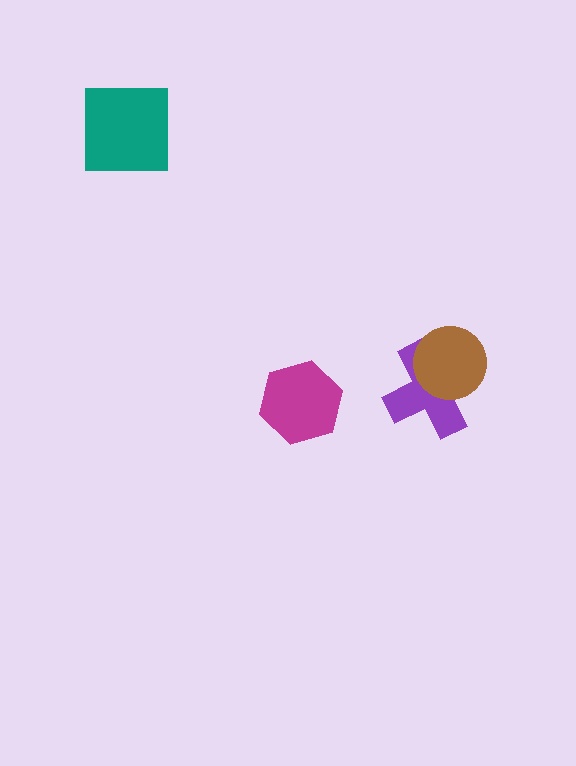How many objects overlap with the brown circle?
1 object overlaps with the brown circle.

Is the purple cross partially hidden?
Yes, it is partially covered by another shape.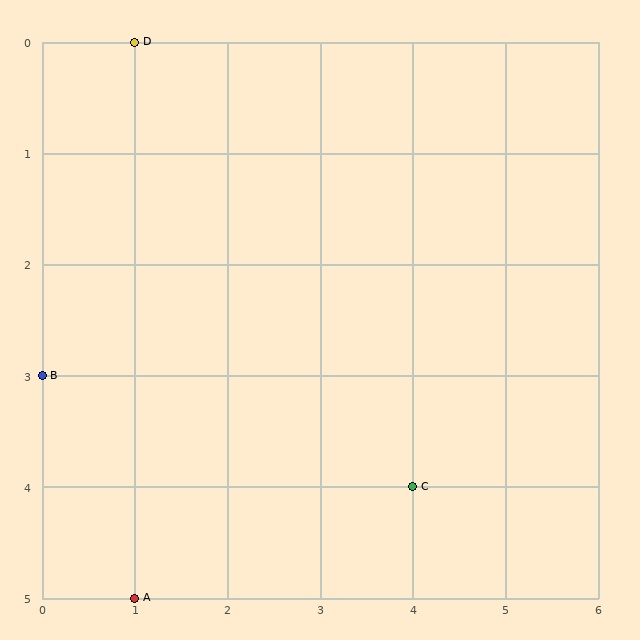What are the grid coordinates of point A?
Point A is at grid coordinates (1, 5).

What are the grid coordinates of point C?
Point C is at grid coordinates (4, 4).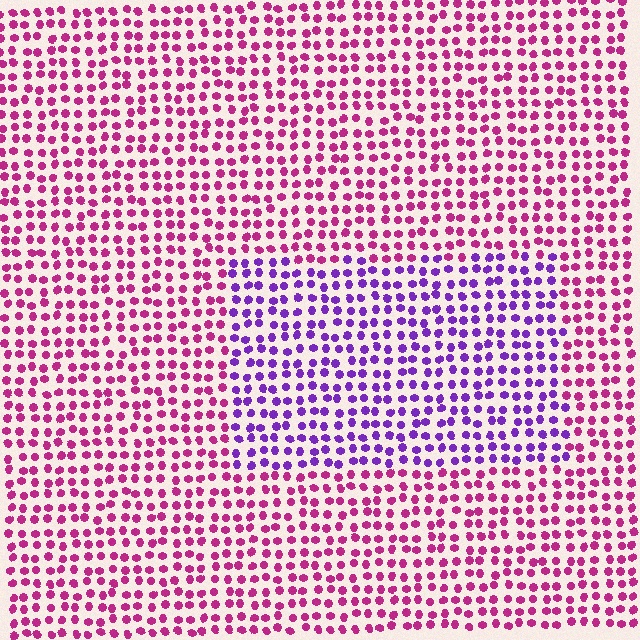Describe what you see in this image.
The image is filled with small magenta elements in a uniform arrangement. A rectangle-shaped region is visible where the elements are tinted to a slightly different hue, forming a subtle color boundary.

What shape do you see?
I see a rectangle.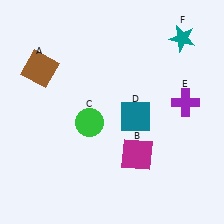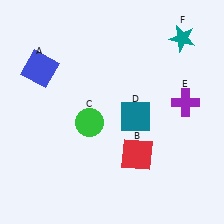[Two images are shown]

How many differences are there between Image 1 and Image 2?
There are 2 differences between the two images.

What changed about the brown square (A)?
In Image 1, A is brown. In Image 2, it changed to blue.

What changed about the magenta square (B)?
In Image 1, B is magenta. In Image 2, it changed to red.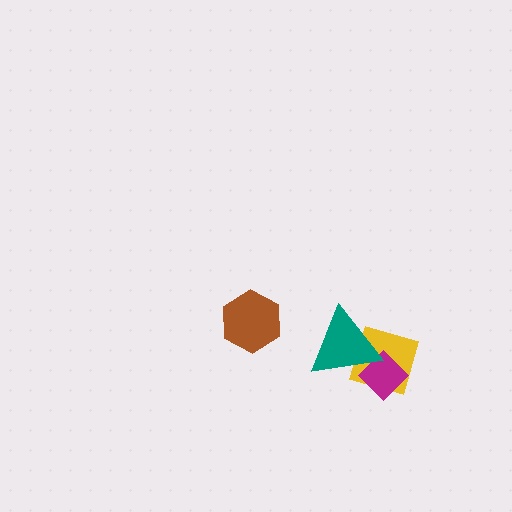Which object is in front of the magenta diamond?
The teal triangle is in front of the magenta diamond.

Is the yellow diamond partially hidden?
Yes, it is partially covered by another shape.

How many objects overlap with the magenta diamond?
2 objects overlap with the magenta diamond.